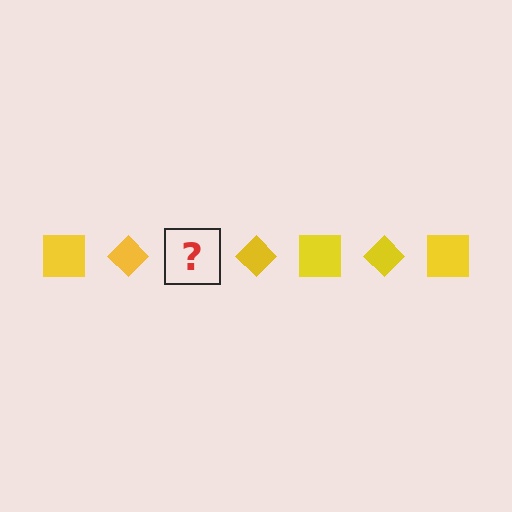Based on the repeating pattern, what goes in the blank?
The blank should be a yellow square.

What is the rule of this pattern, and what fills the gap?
The rule is that the pattern cycles through square, diamond shapes in yellow. The gap should be filled with a yellow square.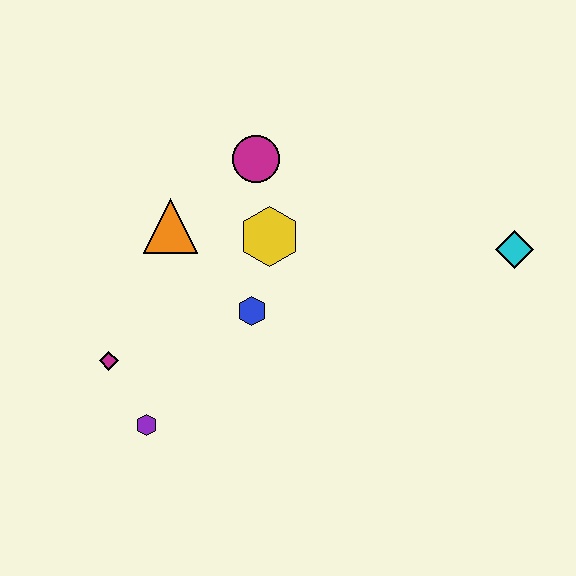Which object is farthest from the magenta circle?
The purple hexagon is farthest from the magenta circle.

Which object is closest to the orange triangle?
The yellow hexagon is closest to the orange triangle.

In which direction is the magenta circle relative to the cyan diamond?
The magenta circle is to the left of the cyan diamond.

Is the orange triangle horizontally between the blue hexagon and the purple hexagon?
Yes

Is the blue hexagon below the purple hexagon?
No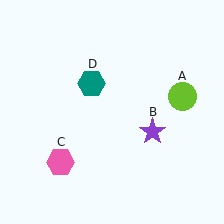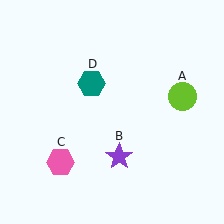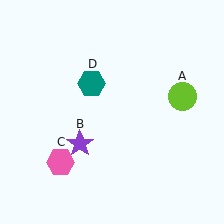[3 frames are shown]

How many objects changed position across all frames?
1 object changed position: purple star (object B).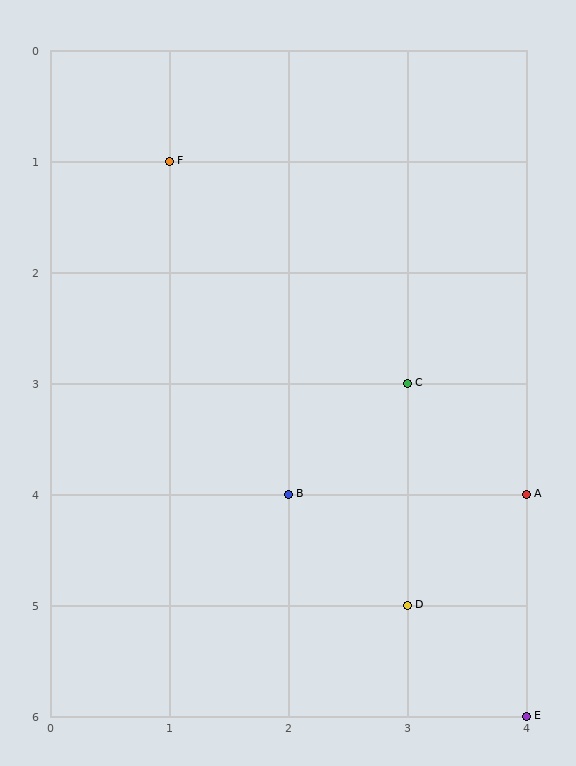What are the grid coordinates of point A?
Point A is at grid coordinates (4, 4).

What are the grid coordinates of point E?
Point E is at grid coordinates (4, 6).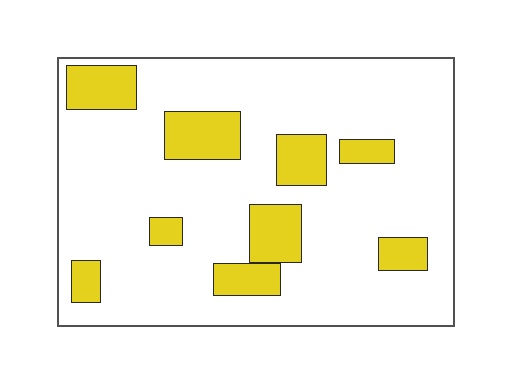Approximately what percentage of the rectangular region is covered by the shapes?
Approximately 20%.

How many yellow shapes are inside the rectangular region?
9.